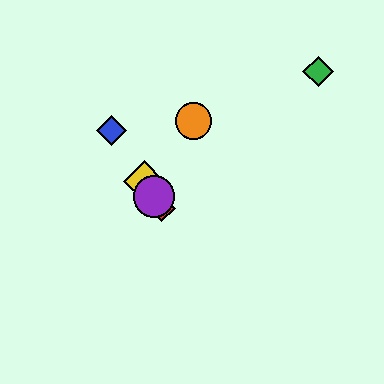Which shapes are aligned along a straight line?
The red diamond, the blue diamond, the yellow diamond, the purple circle are aligned along a straight line.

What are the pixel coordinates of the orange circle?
The orange circle is at (193, 121).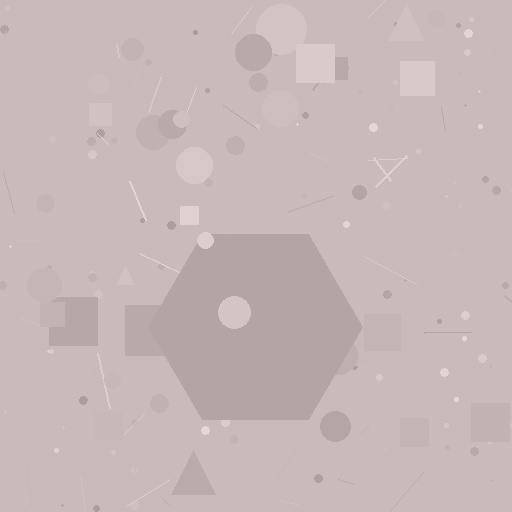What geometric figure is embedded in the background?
A hexagon is embedded in the background.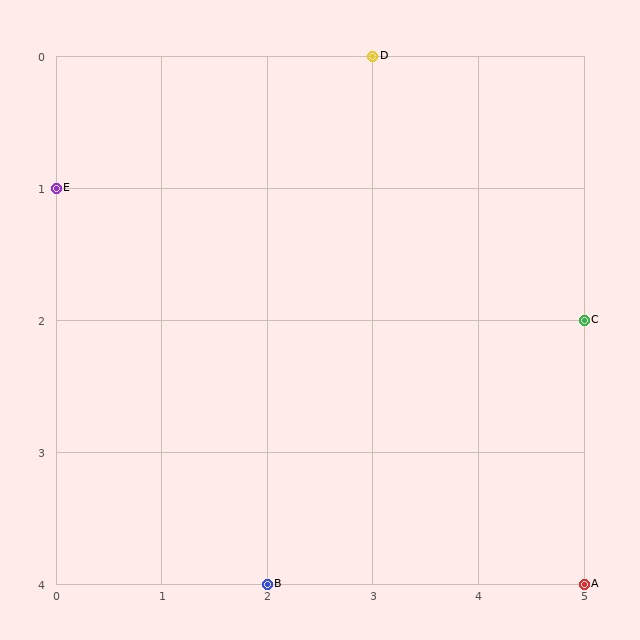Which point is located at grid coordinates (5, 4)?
Point A is at (5, 4).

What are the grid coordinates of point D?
Point D is at grid coordinates (3, 0).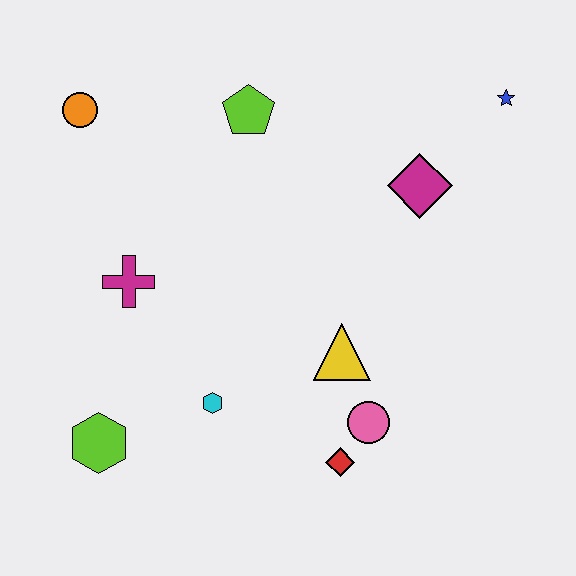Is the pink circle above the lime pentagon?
No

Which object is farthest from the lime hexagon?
The blue star is farthest from the lime hexagon.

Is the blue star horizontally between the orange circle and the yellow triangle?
No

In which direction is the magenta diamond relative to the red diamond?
The magenta diamond is above the red diamond.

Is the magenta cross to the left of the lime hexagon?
No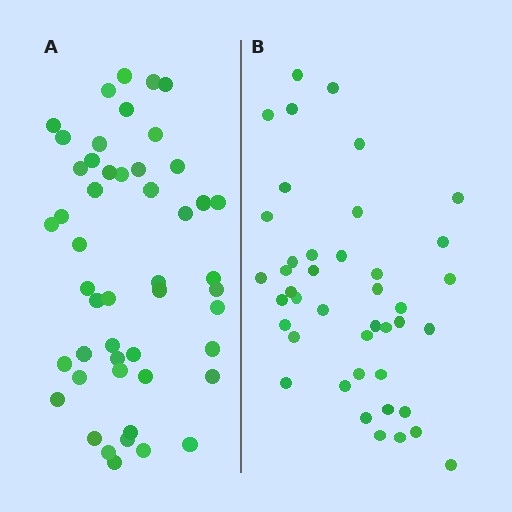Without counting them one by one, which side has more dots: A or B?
Region A (the left region) has more dots.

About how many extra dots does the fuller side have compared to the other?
Region A has roughly 8 or so more dots than region B.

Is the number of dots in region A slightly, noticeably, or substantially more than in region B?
Region A has only slightly more — the two regions are fairly close. The ratio is roughly 1.2 to 1.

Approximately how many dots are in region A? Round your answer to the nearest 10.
About 50 dots. (The exact count is 49, which rounds to 50.)